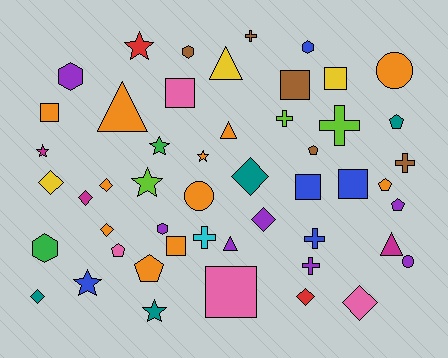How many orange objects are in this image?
There are 11 orange objects.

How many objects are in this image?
There are 50 objects.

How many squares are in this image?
There are 8 squares.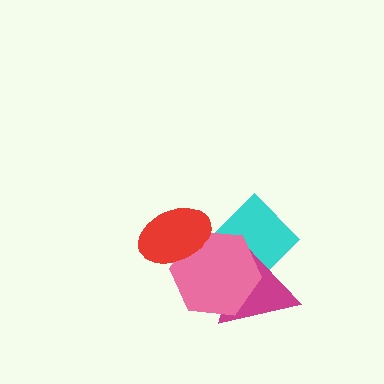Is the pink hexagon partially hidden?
Yes, it is partially covered by another shape.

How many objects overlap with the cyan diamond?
2 objects overlap with the cyan diamond.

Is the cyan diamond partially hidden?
Yes, it is partially covered by another shape.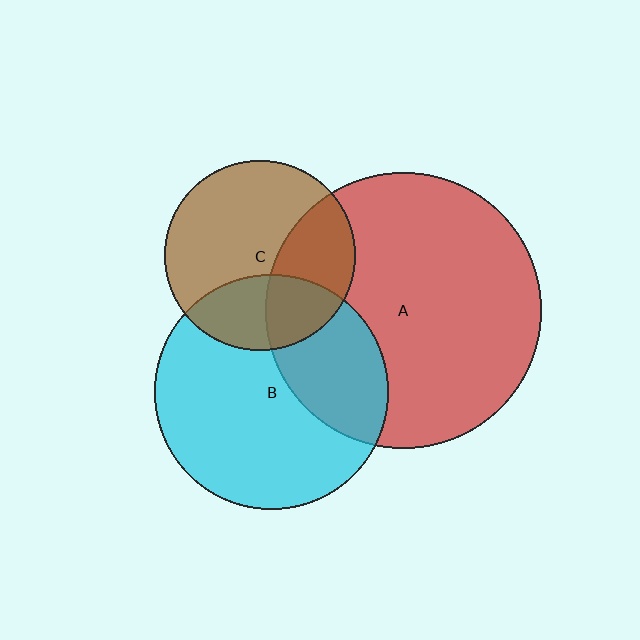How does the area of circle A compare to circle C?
Approximately 2.1 times.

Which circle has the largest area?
Circle A (red).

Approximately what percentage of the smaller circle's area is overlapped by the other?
Approximately 35%.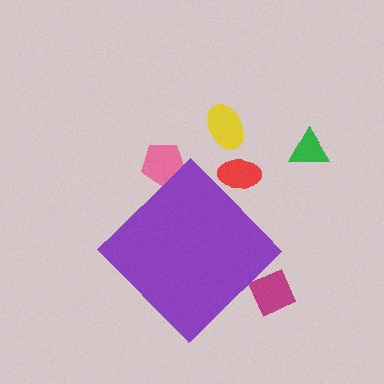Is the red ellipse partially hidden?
Yes, the red ellipse is partially hidden behind the purple diamond.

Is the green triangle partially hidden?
No, the green triangle is fully visible.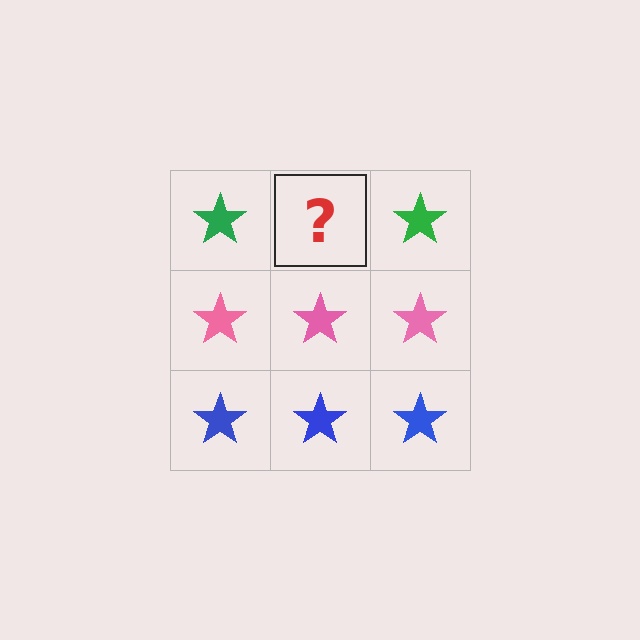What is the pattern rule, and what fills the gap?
The rule is that each row has a consistent color. The gap should be filled with a green star.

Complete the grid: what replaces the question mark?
The question mark should be replaced with a green star.